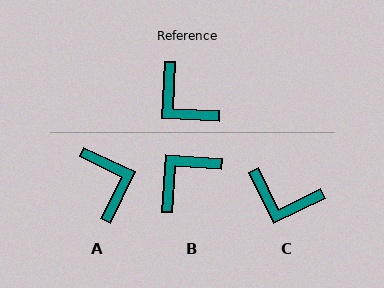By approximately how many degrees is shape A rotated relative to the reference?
Approximately 157 degrees counter-clockwise.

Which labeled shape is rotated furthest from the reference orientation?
A, about 157 degrees away.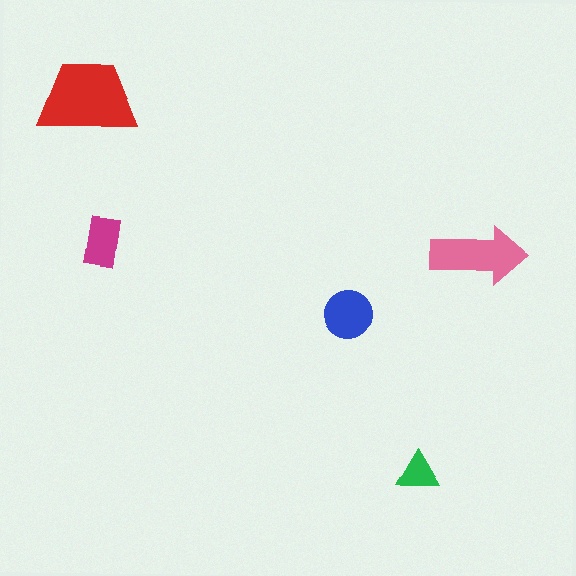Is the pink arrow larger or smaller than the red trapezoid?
Smaller.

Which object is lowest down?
The green triangle is bottommost.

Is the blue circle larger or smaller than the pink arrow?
Smaller.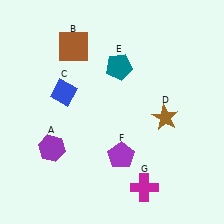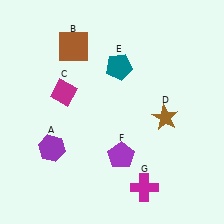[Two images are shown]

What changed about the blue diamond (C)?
In Image 1, C is blue. In Image 2, it changed to magenta.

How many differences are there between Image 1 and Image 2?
There is 1 difference between the two images.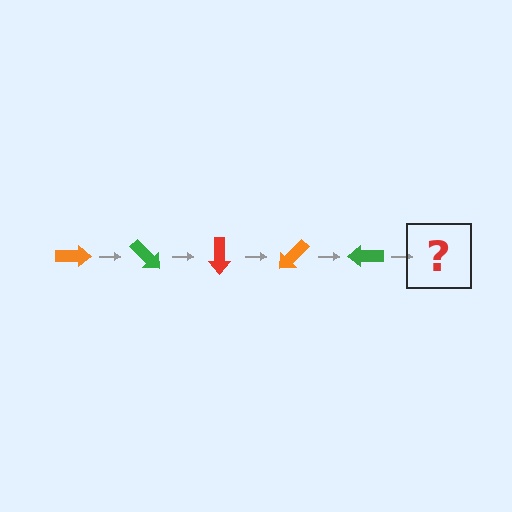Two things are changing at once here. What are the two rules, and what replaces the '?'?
The two rules are that it rotates 45 degrees each step and the color cycles through orange, green, and red. The '?' should be a red arrow, rotated 225 degrees from the start.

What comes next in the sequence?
The next element should be a red arrow, rotated 225 degrees from the start.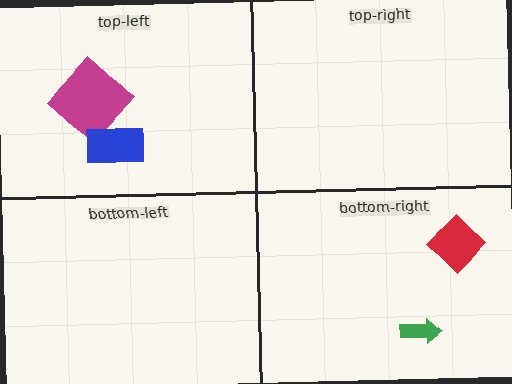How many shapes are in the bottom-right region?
2.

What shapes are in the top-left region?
The magenta diamond, the blue rectangle.